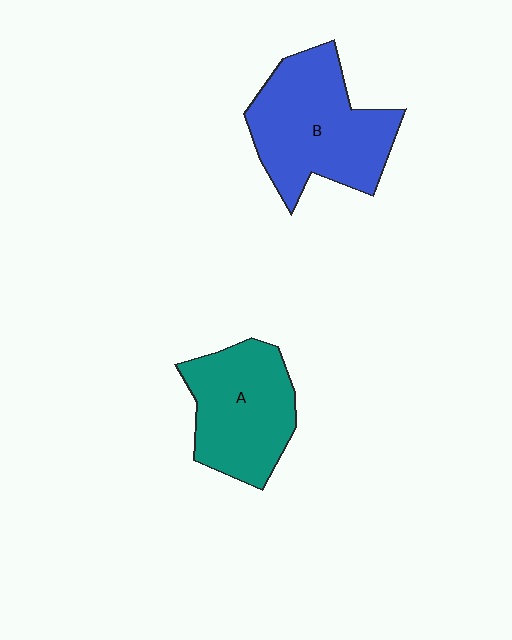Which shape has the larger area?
Shape B (blue).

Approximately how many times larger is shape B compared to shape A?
Approximately 1.2 times.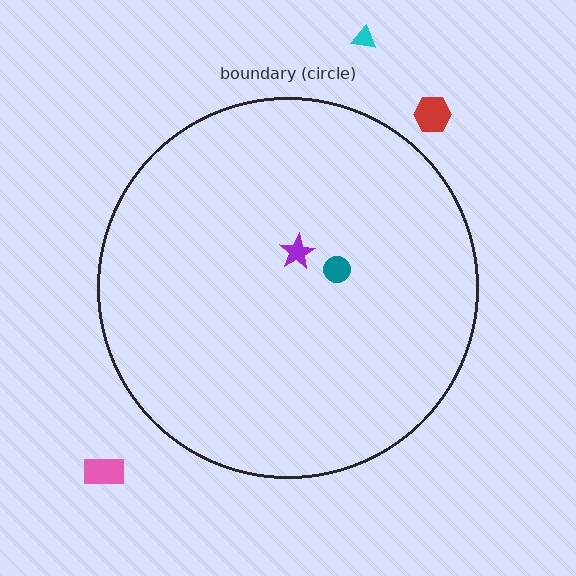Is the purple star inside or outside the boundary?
Inside.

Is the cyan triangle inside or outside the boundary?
Outside.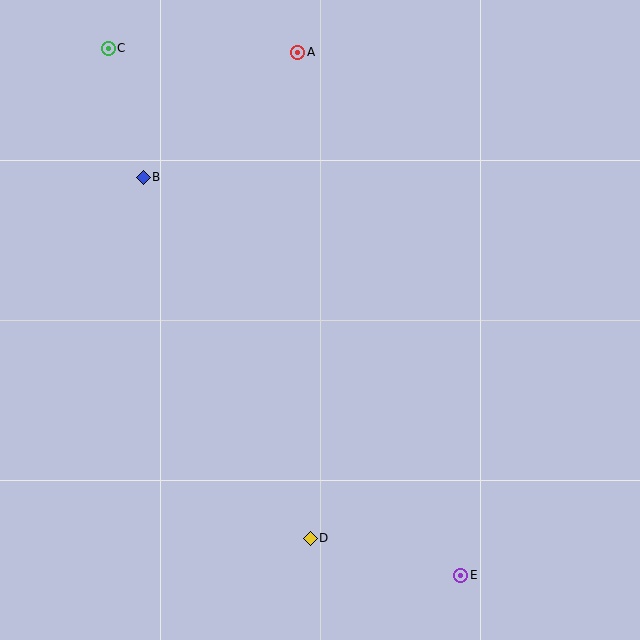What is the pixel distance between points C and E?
The distance between C and E is 634 pixels.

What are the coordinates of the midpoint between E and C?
The midpoint between E and C is at (284, 312).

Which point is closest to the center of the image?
Point D at (310, 538) is closest to the center.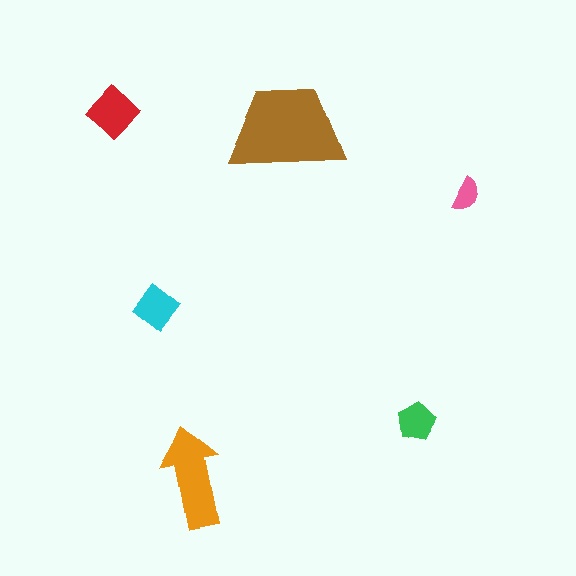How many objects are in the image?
There are 6 objects in the image.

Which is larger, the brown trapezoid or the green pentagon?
The brown trapezoid.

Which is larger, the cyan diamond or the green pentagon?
The cyan diamond.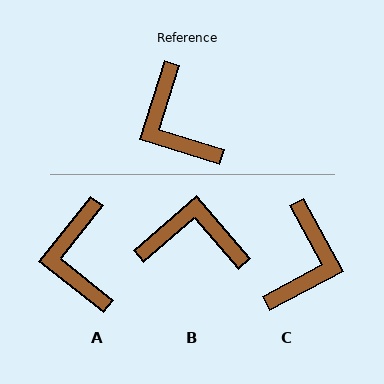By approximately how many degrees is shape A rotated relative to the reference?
Approximately 21 degrees clockwise.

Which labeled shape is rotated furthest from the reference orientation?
C, about 136 degrees away.